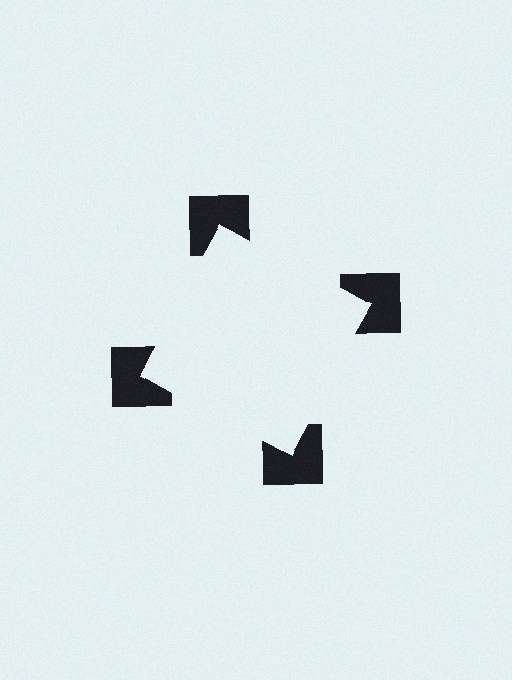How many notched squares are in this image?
There are 4 — one at each vertex of the illusory square.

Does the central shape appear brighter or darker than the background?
It typically appears slightly brighter than the background, even though no actual brightness change is drawn.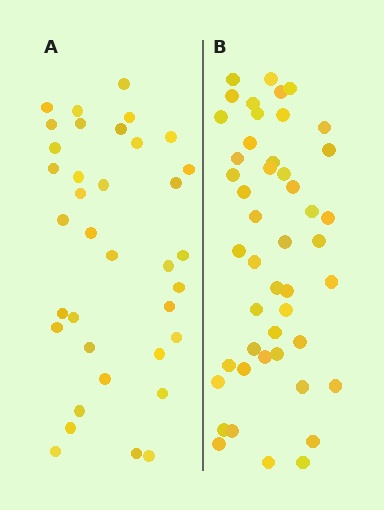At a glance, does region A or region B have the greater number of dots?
Region B (the right region) has more dots.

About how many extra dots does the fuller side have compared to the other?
Region B has roughly 12 or so more dots than region A.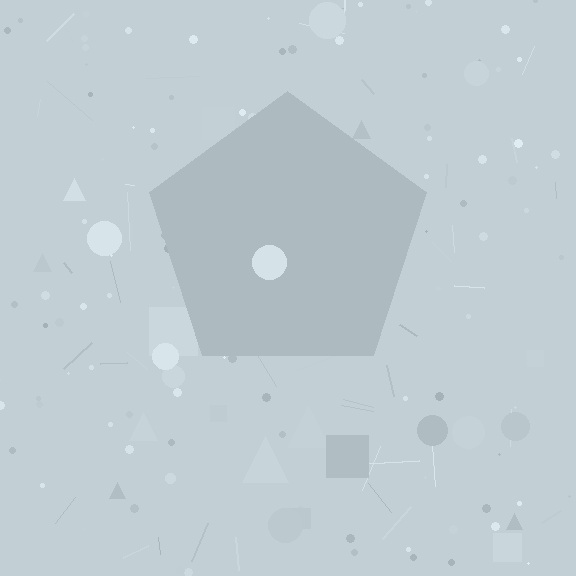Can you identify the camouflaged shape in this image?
The camouflaged shape is a pentagon.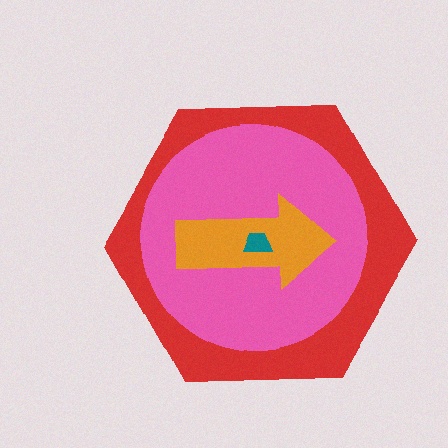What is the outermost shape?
The red hexagon.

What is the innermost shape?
The teal trapezoid.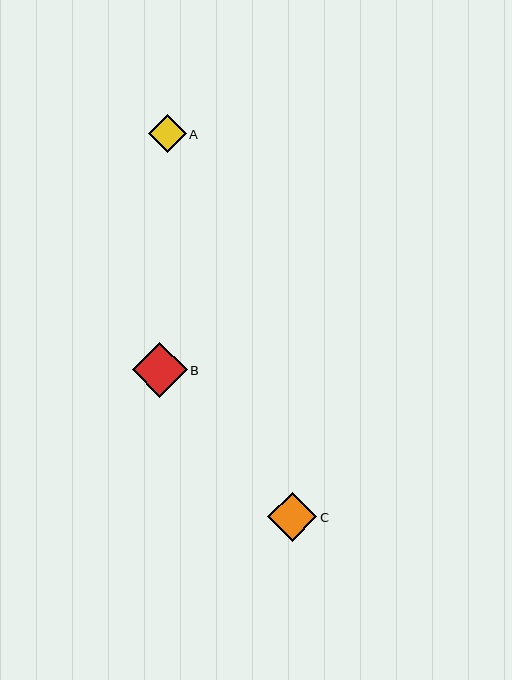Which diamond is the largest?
Diamond B is the largest with a size of approximately 55 pixels.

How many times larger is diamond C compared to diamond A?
Diamond C is approximately 1.3 times the size of diamond A.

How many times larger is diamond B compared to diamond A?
Diamond B is approximately 1.5 times the size of diamond A.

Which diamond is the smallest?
Diamond A is the smallest with a size of approximately 38 pixels.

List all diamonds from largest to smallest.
From largest to smallest: B, C, A.